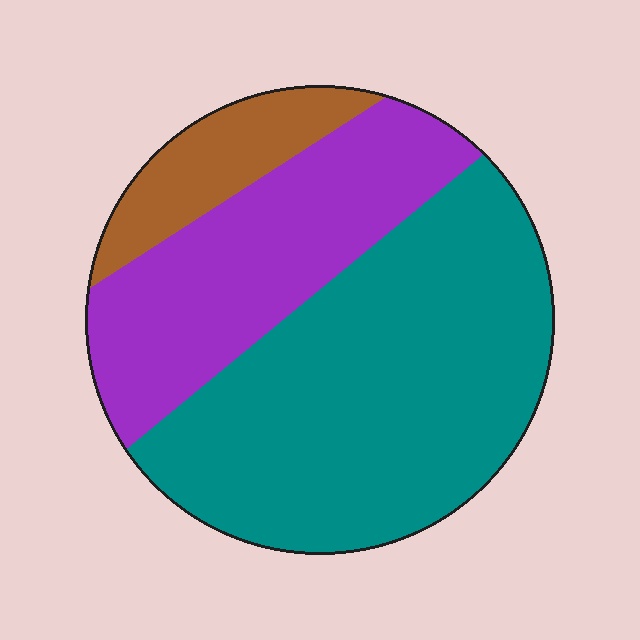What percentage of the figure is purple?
Purple takes up about one third (1/3) of the figure.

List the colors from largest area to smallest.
From largest to smallest: teal, purple, brown.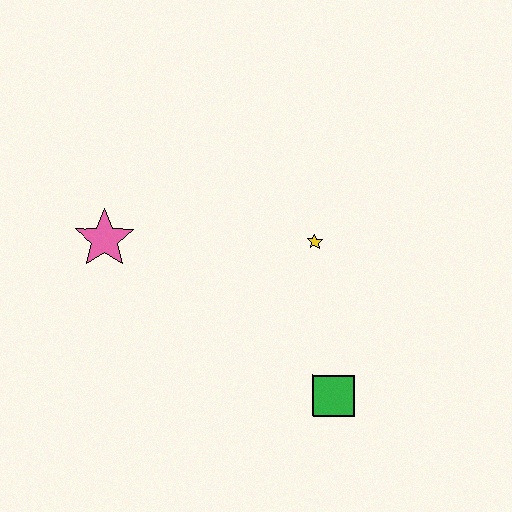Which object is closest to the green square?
The yellow star is closest to the green square.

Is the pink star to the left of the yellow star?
Yes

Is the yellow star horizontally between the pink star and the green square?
Yes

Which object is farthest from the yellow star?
The pink star is farthest from the yellow star.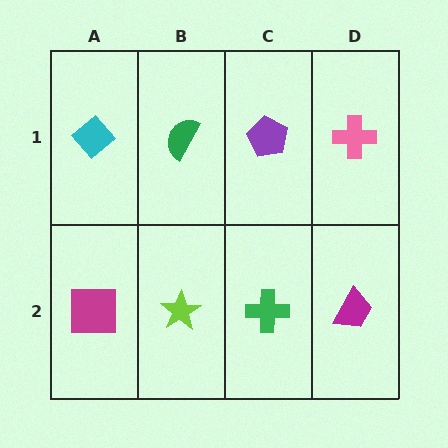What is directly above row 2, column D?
A pink cross.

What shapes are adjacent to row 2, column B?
A green semicircle (row 1, column B), a magenta square (row 2, column A), a green cross (row 2, column C).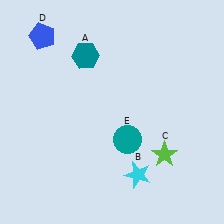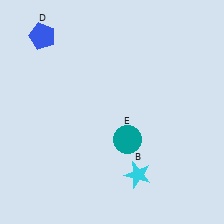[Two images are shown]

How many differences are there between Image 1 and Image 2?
There are 2 differences between the two images.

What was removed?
The teal hexagon (A), the lime star (C) were removed in Image 2.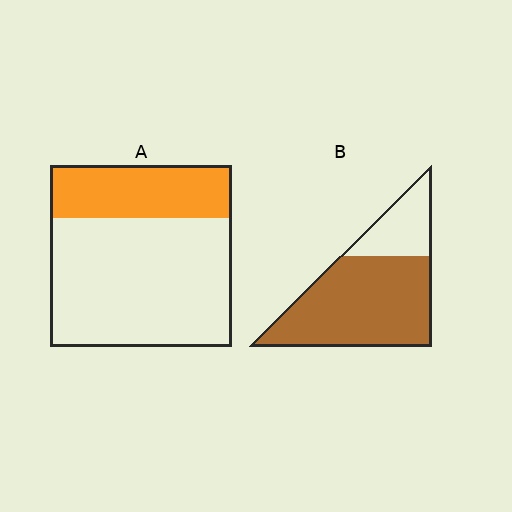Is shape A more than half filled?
No.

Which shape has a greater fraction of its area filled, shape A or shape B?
Shape B.